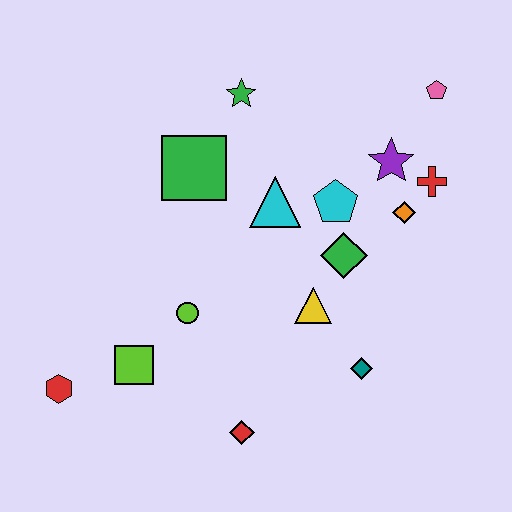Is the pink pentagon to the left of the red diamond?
No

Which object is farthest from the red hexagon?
The pink pentagon is farthest from the red hexagon.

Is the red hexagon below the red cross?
Yes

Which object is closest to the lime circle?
The lime square is closest to the lime circle.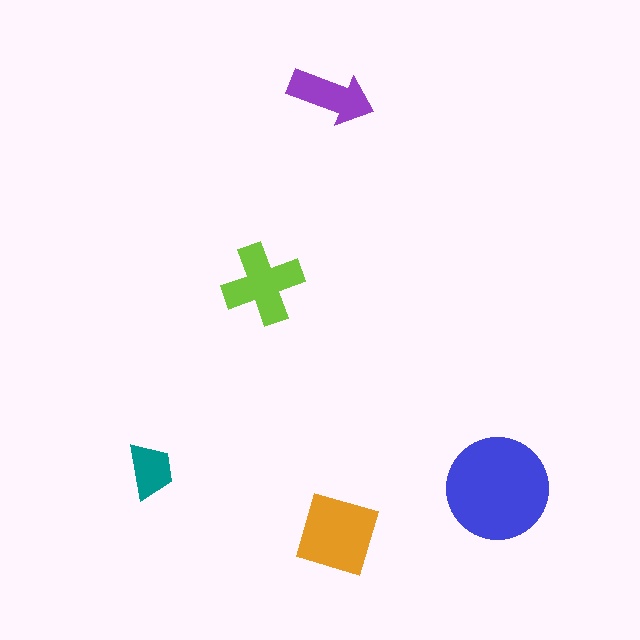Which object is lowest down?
The orange square is bottommost.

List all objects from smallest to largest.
The teal trapezoid, the purple arrow, the lime cross, the orange square, the blue circle.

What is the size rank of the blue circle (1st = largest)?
1st.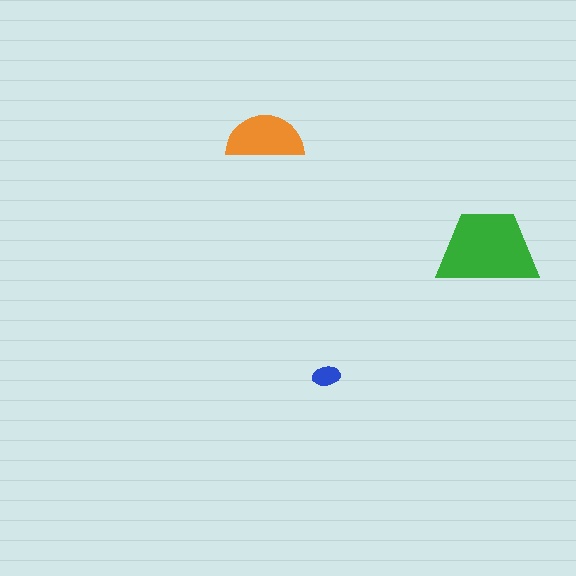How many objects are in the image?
There are 3 objects in the image.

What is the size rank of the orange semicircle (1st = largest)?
2nd.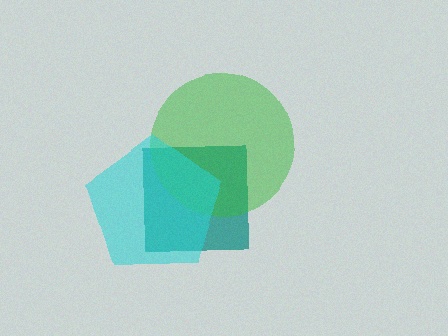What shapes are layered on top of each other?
The layered shapes are: a teal square, a green circle, a cyan pentagon.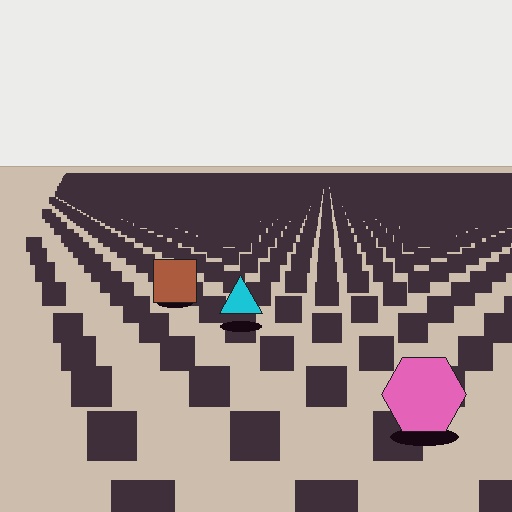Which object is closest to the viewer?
The pink hexagon is closest. The texture marks near it are larger and more spread out.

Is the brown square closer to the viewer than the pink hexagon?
No. The pink hexagon is closer — you can tell from the texture gradient: the ground texture is coarser near it.